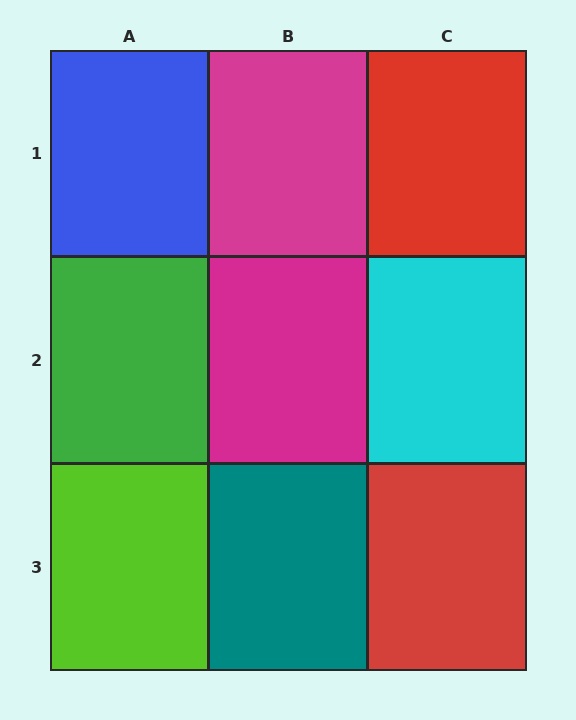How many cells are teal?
1 cell is teal.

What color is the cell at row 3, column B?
Teal.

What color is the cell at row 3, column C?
Red.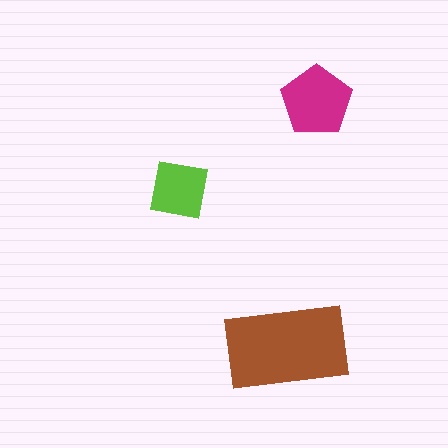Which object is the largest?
The brown rectangle.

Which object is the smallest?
The lime square.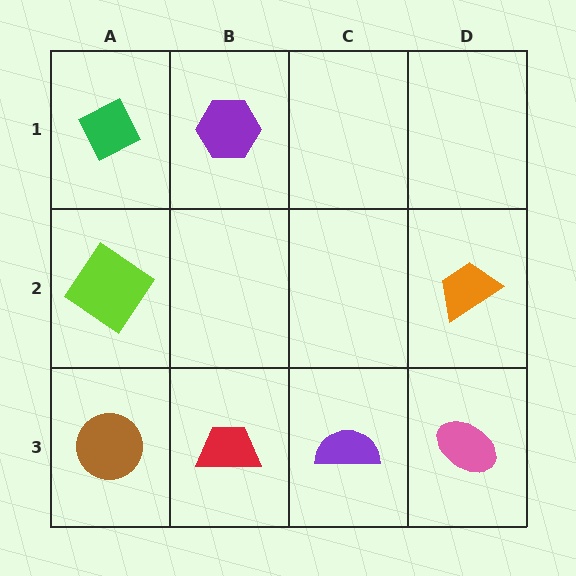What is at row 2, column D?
An orange trapezoid.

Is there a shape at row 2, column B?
No, that cell is empty.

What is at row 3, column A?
A brown circle.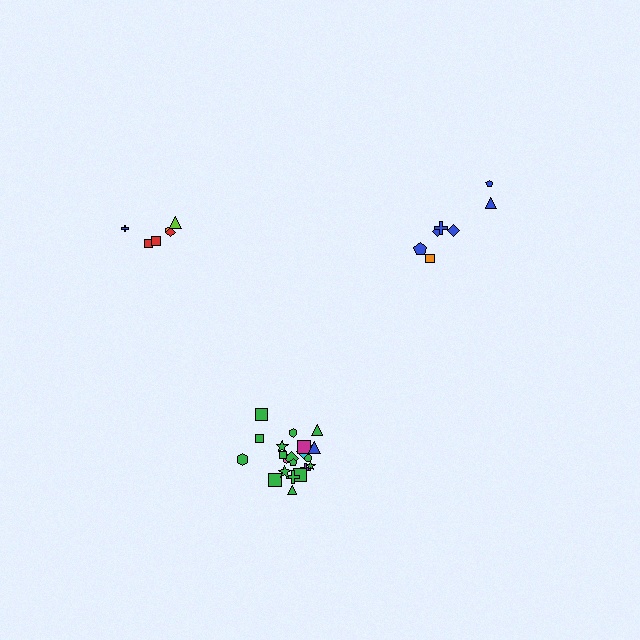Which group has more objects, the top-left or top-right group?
The top-right group.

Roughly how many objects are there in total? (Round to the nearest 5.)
Roughly 35 objects in total.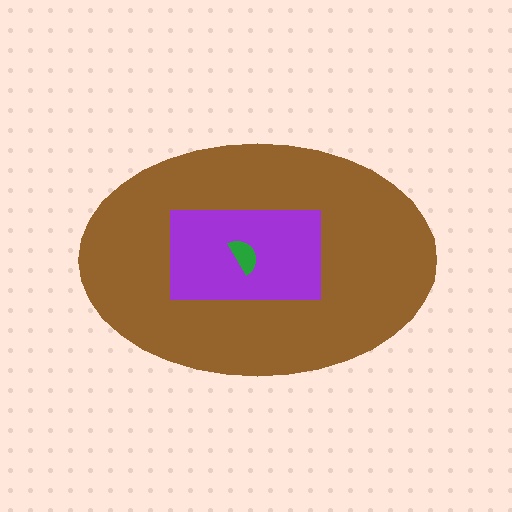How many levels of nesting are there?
3.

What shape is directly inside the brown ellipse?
The purple rectangle.